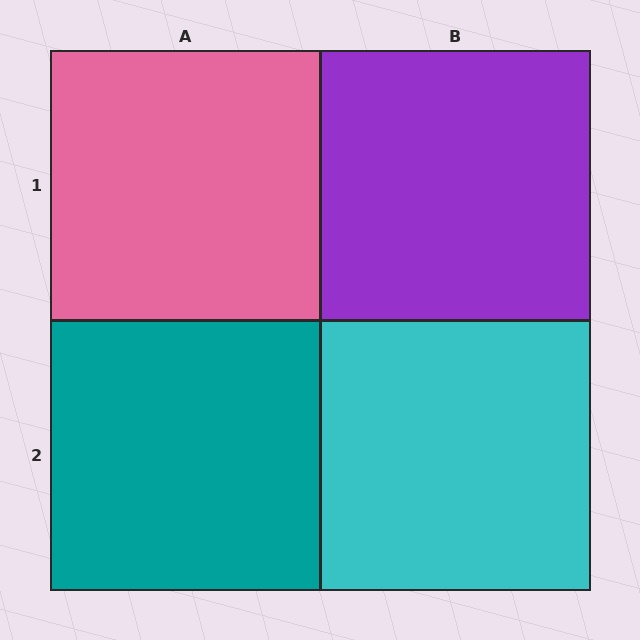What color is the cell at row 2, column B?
Cyan.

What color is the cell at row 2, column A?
Teal.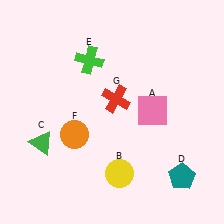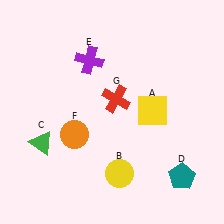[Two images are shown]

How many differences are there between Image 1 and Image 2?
There are 2 differences between the two images.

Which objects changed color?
A changed from pink to yellow. E changed from green to purple.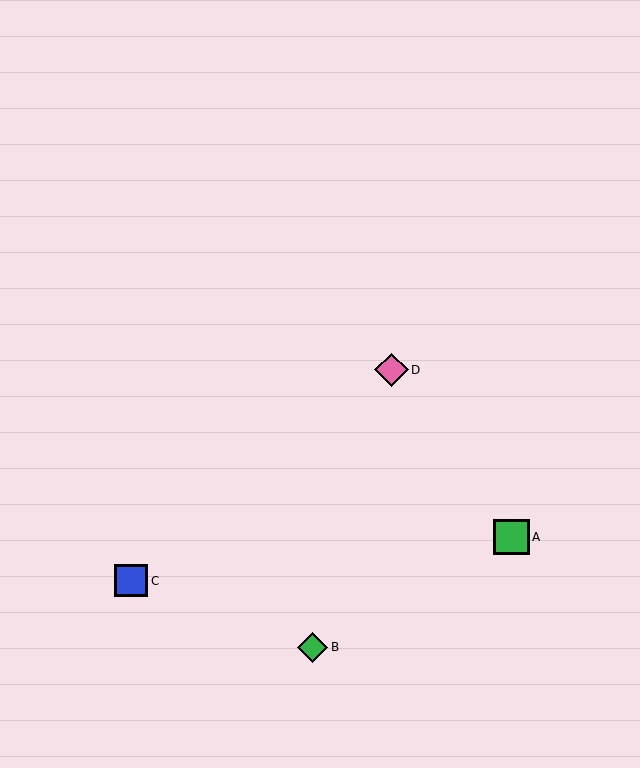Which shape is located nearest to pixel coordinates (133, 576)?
The blue square (labeled C) at (131, 581) is nearest to that location.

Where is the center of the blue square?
The center of the blue square is at (131, 581).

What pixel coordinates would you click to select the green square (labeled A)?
Click at (511, 537) to select the green square A.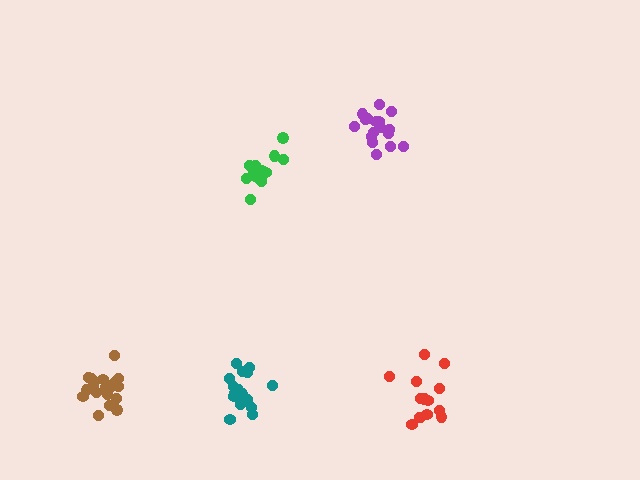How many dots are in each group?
Group 1: 19 dots, Group 2: 16 dots, Group 3: 14 dots, Group 4: 17 dots, Group 5: 16 dots (82 total).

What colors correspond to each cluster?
The clusters are colored: brown, teal, red, purple, green.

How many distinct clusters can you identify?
There are 5 distinct clusters.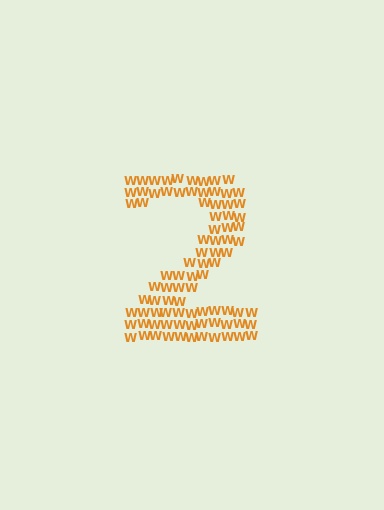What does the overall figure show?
The overall figure shows the digit 2.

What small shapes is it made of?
It is made of small letter W's.